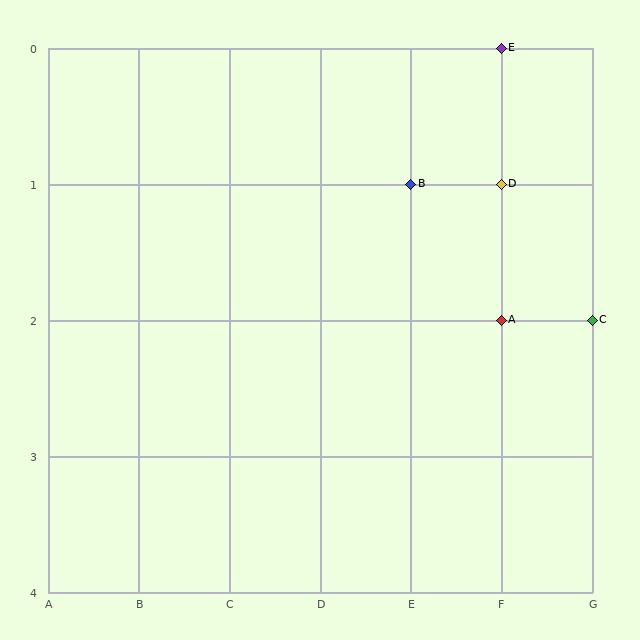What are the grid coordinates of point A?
Point A is at grid coordinates (F, 2).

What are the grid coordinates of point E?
Point E is at grid coordinates (F, 0).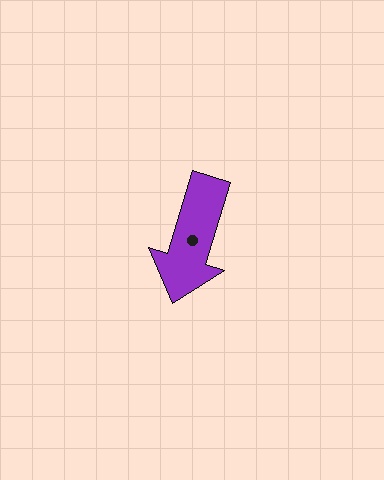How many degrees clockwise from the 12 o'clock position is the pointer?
Approximately 197 degrees.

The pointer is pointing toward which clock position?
Roughly 7 o'clock.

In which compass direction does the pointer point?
South.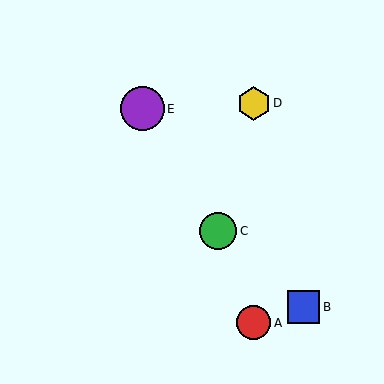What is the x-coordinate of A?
Object A is at x≈254.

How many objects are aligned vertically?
2 objects (A, D) are aligned vertically.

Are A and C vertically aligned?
No, A is at x≈254 and C is at x≈218.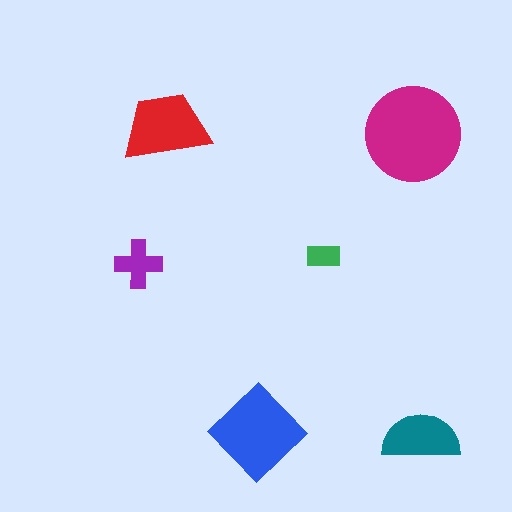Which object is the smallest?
The green rectangle.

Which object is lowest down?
The teal semicircle is bottommost.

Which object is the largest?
The magenta circle.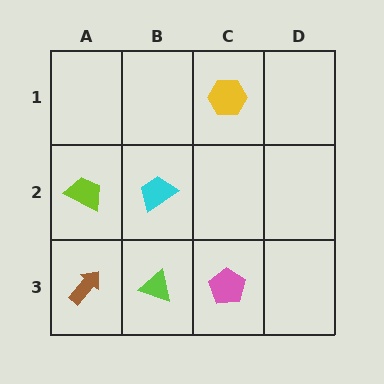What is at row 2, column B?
A cyan trapezoid.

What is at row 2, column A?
A lime trapezoid.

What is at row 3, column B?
A lime triangle.